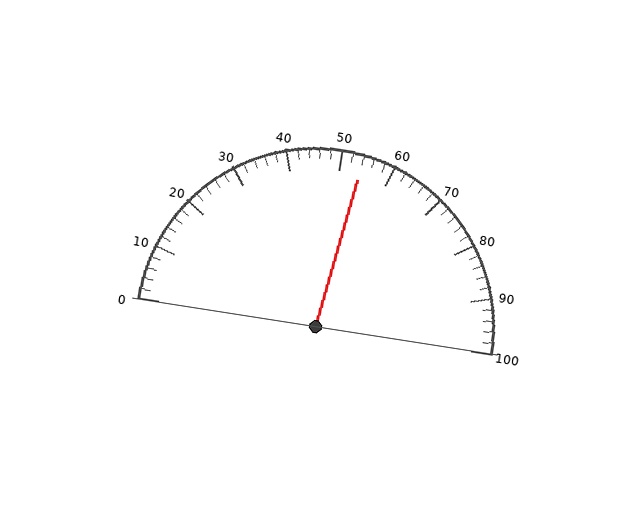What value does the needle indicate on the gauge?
The needle indicates approximately 54.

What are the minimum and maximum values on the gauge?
The gauge ranges from 0 to 100.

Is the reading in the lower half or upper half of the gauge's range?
The reading is in the upper half of the range (0 to 100).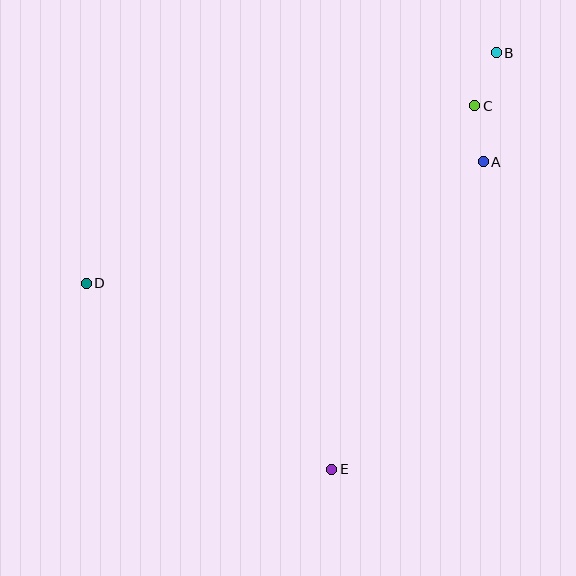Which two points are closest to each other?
Points A and C are closest to each other.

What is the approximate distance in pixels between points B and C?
The distance between B and C is approximately 57 pixels.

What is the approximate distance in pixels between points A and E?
The distance between A and E is approximately 343 pixels.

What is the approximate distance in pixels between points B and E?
The distance between B and E is approximately 448 pixels.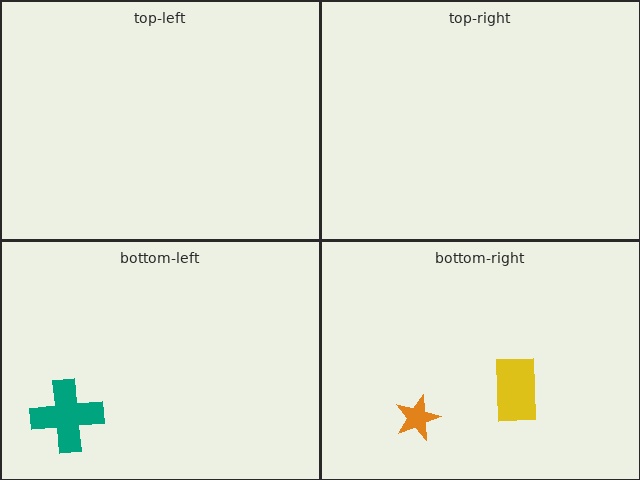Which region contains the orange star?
The bottom-right region.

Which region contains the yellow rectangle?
The bottom-right region.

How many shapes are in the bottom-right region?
2.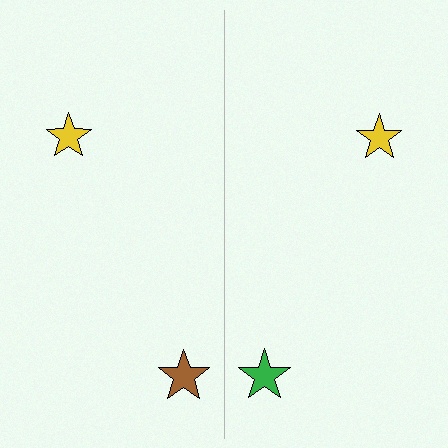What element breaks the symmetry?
The green star on the right side breaks the symmetry — its mirror counterpart is brown.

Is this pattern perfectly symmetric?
No, the pattern is not perfectly symmetric. The green star on the right side breaks the symmetry — its mirror counterpart is brown.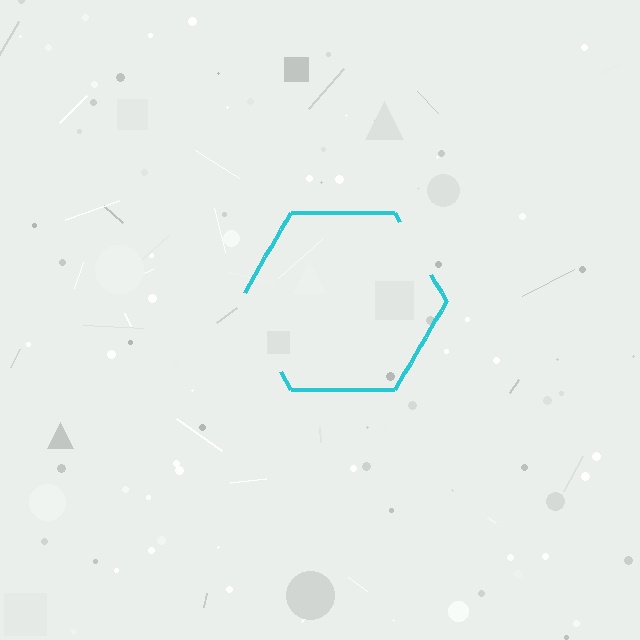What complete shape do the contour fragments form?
The contour fragments form a hexagon.